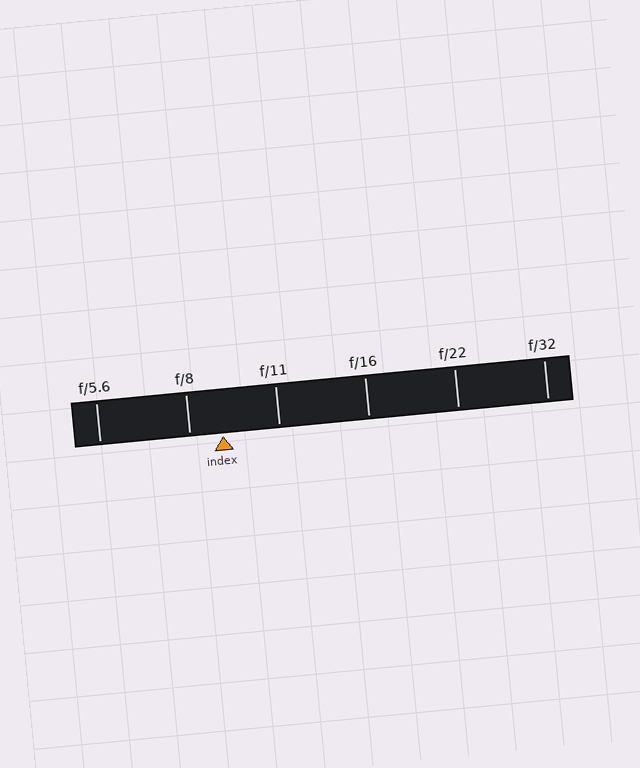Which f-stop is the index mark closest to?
The index mark is closest to f/8.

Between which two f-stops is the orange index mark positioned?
The index mark is between f/8 and f/11.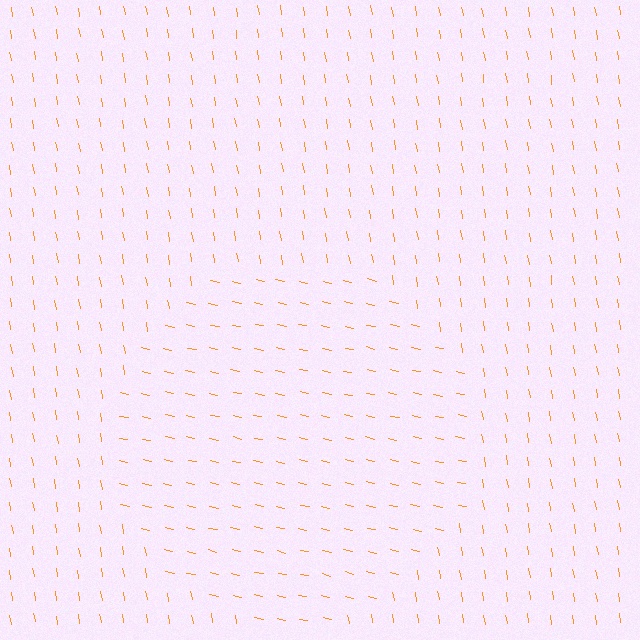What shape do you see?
I see a circle.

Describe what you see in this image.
The image is filled with small orange line segments. A circle region in the image has lines oriented differently from the surrounding lines, creating a visible texture boundary.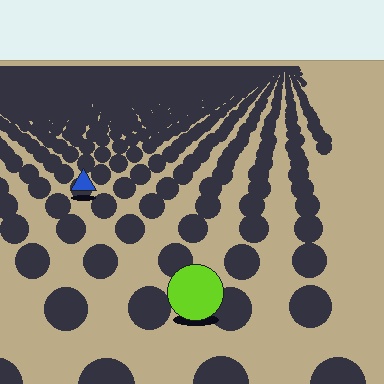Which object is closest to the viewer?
The lime circle is closest. The texture marks near it are larger and more spread out.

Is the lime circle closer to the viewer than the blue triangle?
Yes. The lime circle is closer — you can tell from the texture gradient: the ground texture is coarser near it.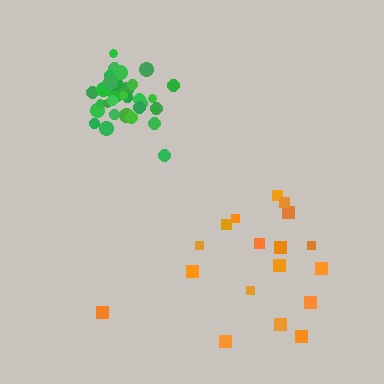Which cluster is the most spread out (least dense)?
Orange.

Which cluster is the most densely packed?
Green.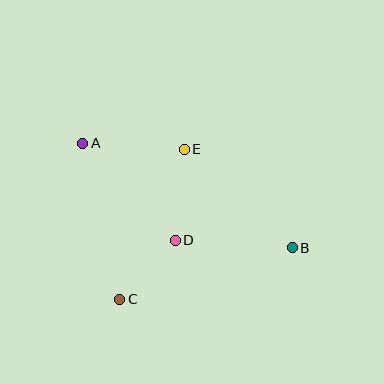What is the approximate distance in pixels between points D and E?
The distance between D and E is approximately 91 pixels.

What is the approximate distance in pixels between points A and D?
The distance between A and D is approximately 135 pixels.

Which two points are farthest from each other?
Points A and B are farthest from each other.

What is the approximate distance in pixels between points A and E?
The distance between A and E is approximately 102 pixels.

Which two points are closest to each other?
Points C and D are closest to each other.